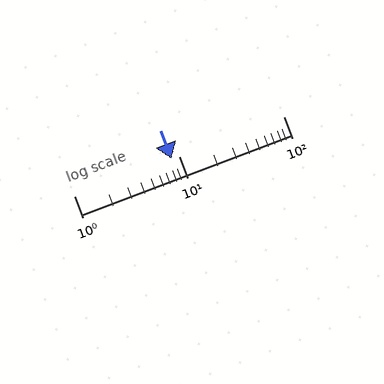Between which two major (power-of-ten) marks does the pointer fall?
The pointer is between 1 and 10.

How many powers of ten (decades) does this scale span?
The scale spans 2 decades, from 1 to 100.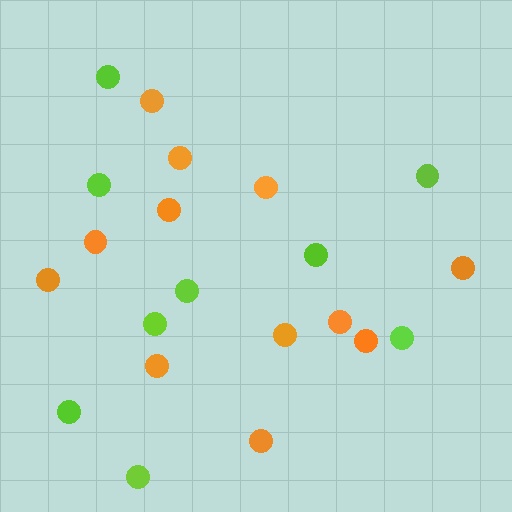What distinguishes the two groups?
There are 2 groups: one group of lime circles (9) and one group of orange circles (12).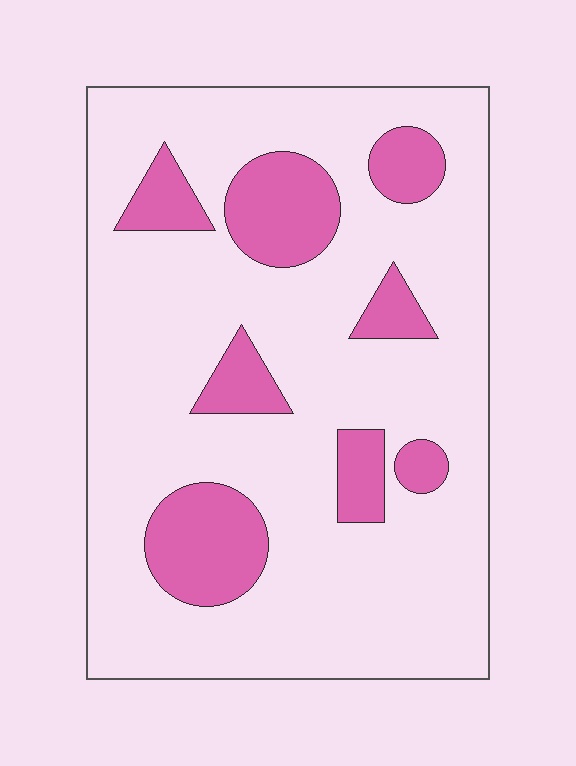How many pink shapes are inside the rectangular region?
8.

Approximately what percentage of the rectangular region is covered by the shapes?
Approximately 20%.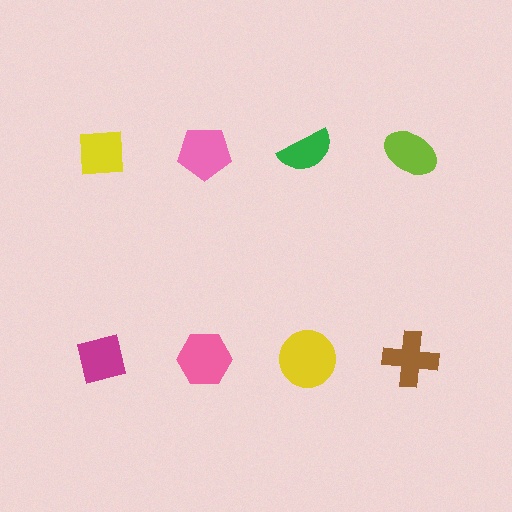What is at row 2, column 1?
A magenta square.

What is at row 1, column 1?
A yellow square.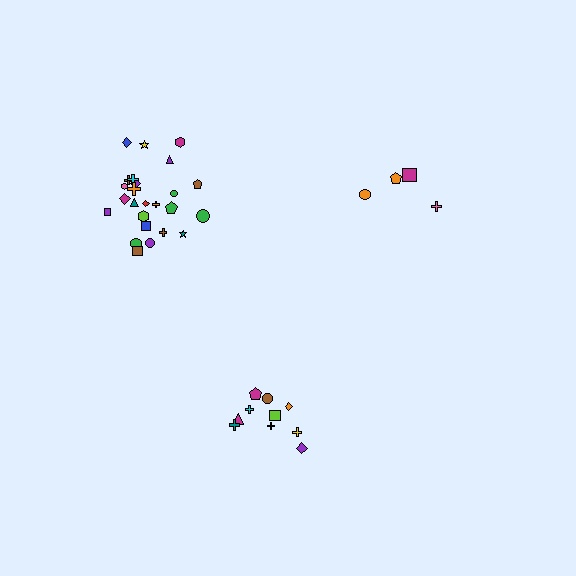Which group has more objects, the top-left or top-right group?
The top-left group.